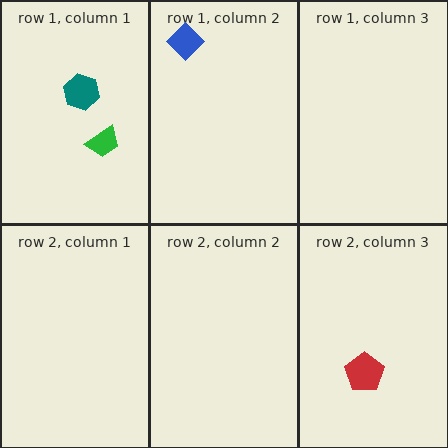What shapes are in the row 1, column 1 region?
The green trapezoid, the teal hexagon.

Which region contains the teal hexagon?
The row 1, column 1 region.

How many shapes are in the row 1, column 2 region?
1.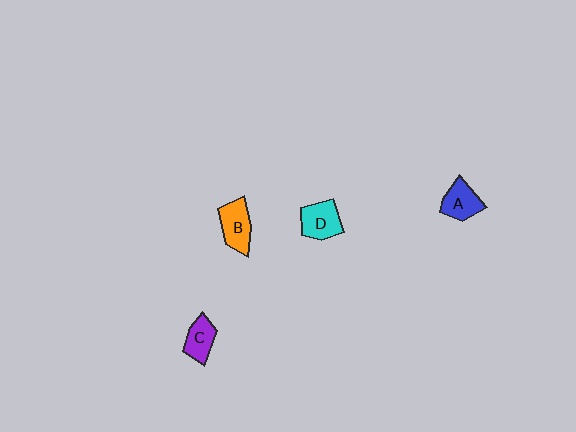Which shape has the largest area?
Shape B (orange).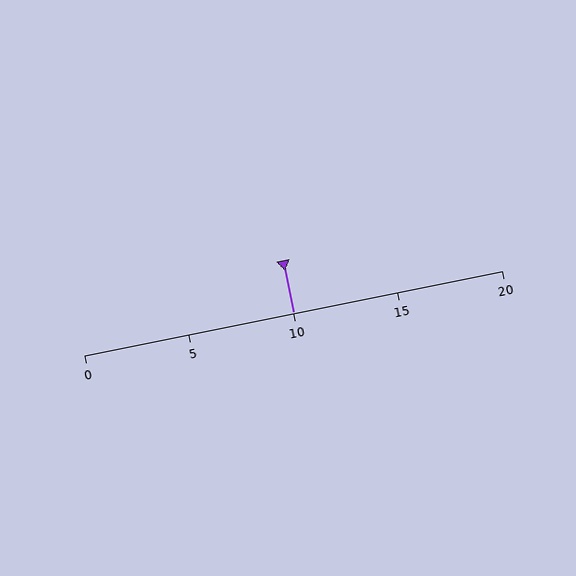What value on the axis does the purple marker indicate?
The marker indicates approximately 10.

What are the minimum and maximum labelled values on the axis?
The axis runs from 0 to 20.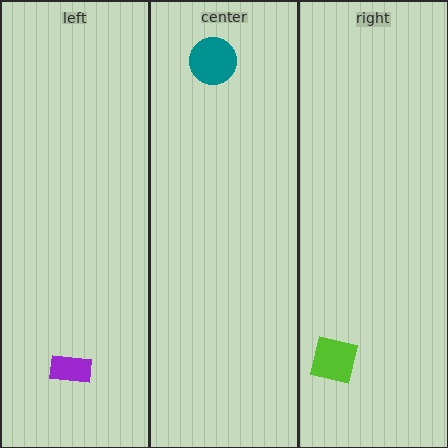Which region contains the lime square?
The right region.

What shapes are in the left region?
The purple rectangle.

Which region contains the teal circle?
The center region.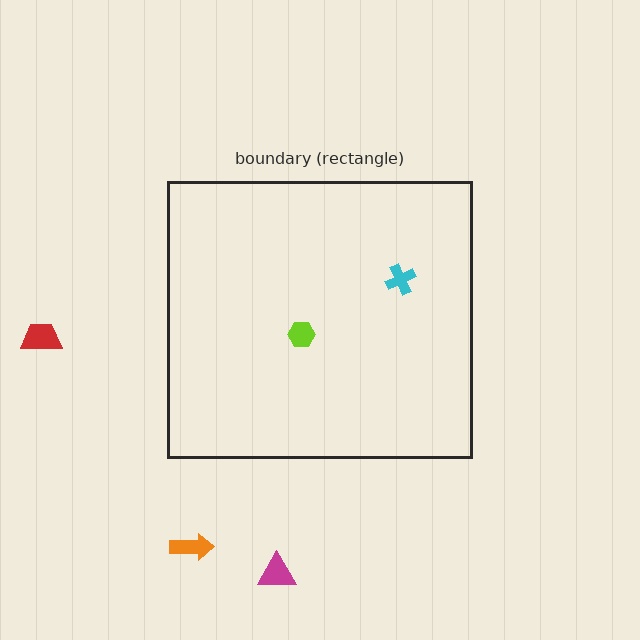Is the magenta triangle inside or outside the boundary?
Outside.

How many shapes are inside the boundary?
2 inside, 3 outside.